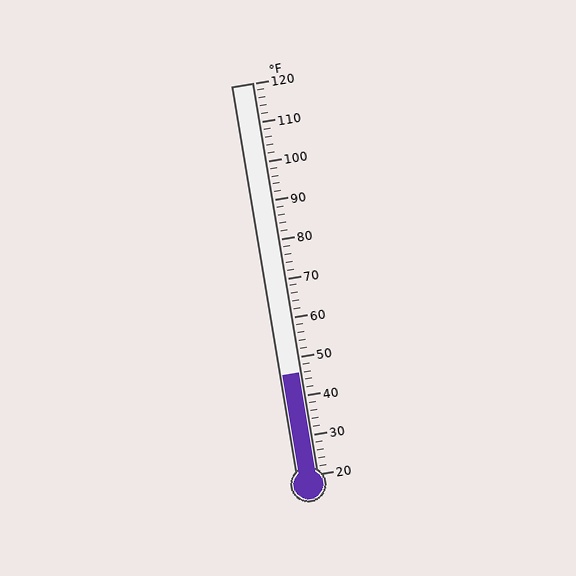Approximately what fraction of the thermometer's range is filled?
The thermometer is filled to approximately 25% of its range.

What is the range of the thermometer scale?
The thermometer scale ranges from 20°F to 120°F.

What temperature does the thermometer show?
The thermometer shows approximately 46°F.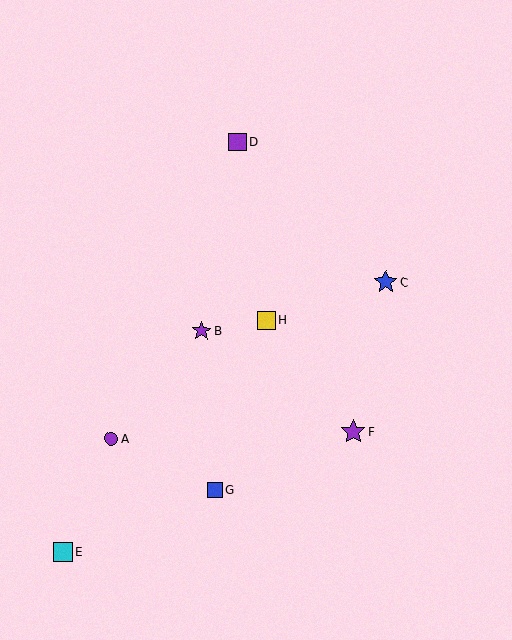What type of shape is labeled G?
Shape G is a blue square.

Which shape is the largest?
The purple star (labeled F) is the largest.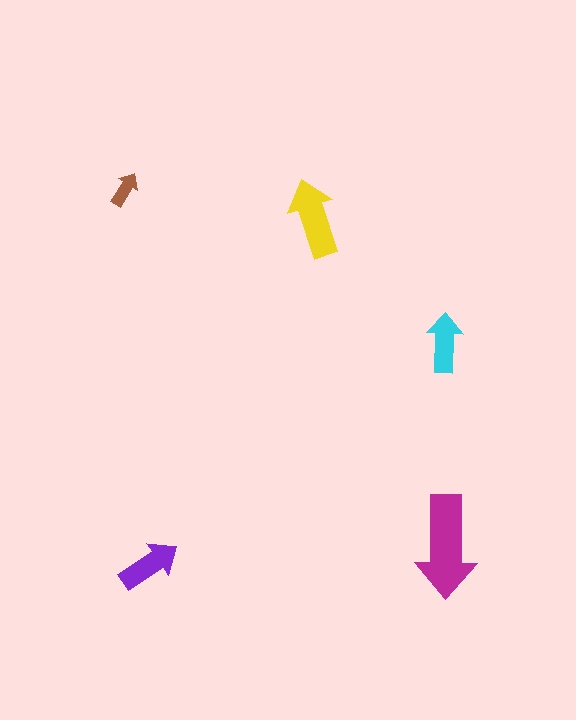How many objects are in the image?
There are 5 objects in the image.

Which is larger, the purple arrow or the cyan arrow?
The purple one.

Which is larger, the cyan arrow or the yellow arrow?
The yellow one.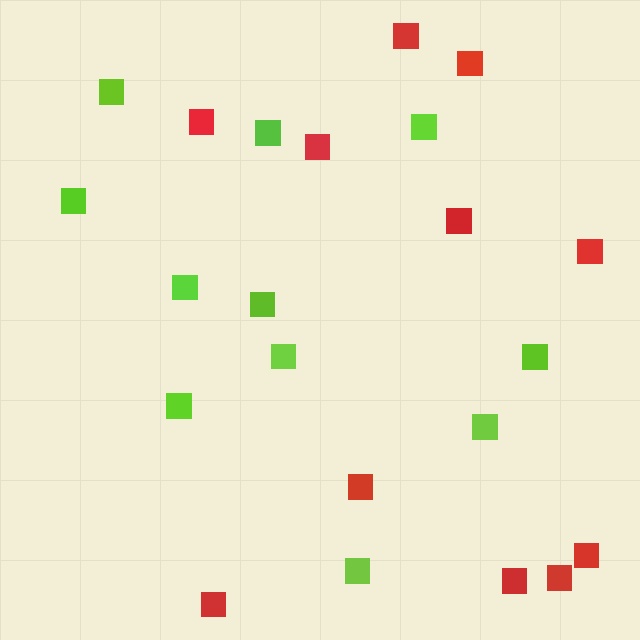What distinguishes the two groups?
There are 2 groups: one group of lime squares (11) and one group of red squares (11).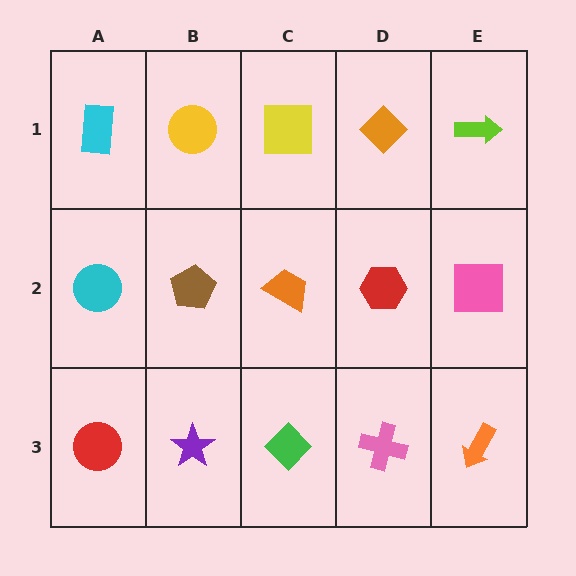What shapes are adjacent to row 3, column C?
An orange trapezoid (row 2, column C), a purple star (row 3, column B), a pink cross (row 3, column D).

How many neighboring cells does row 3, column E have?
2.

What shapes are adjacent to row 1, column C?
An orange trapezoid (row 2, column C), a yellow circle (row 1, column B), an orange diamond (row 1, column D).